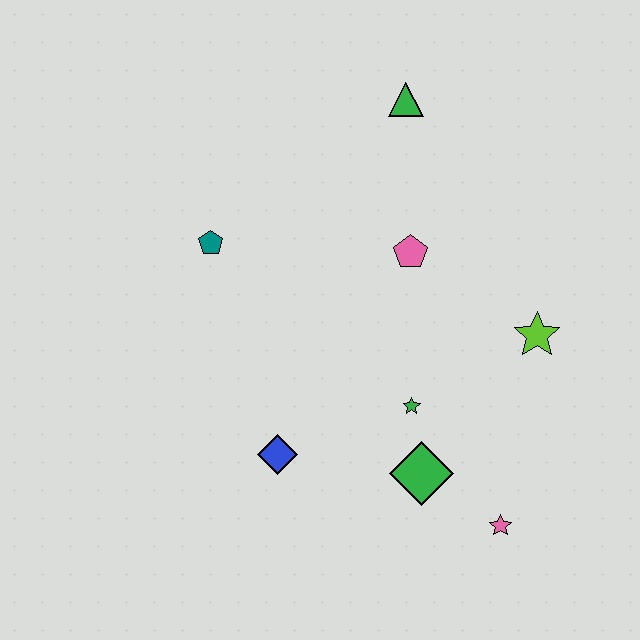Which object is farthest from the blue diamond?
The green triangle is farthest from the blue diamond.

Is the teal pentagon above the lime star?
Yes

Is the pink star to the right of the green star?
Yes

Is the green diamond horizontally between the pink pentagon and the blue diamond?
No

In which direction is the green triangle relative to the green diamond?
The green triangle is above the green diamond.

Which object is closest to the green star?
The green diamond is closest to the green star.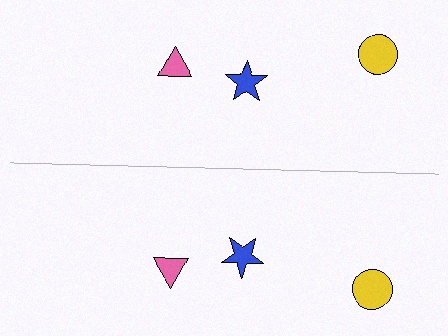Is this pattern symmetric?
Yes, this pattern has bilateral (reflection) symmetry.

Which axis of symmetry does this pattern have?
The pattern has a horizontal axis of symmetry running through the center of the image.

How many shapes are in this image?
There are 6 shapes in this image.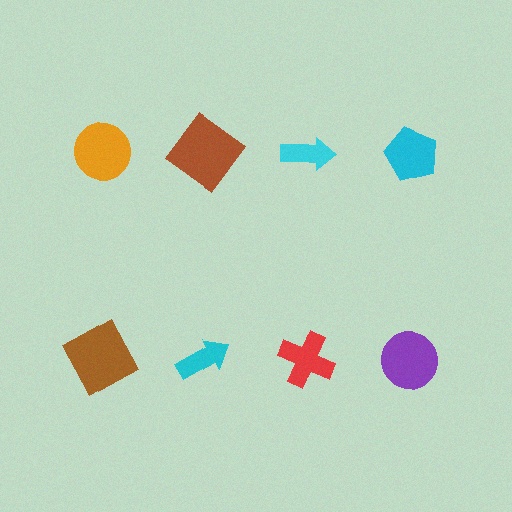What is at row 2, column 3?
A red cross.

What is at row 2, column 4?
A purple circle.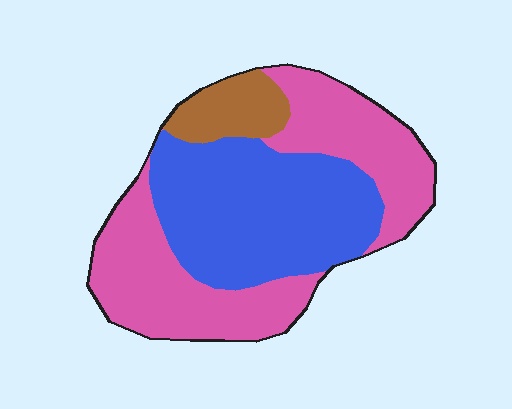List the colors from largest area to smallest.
From largest to smallest: pink, blue, brown.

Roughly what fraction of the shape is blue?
Blue covers roughly 40% of the shape.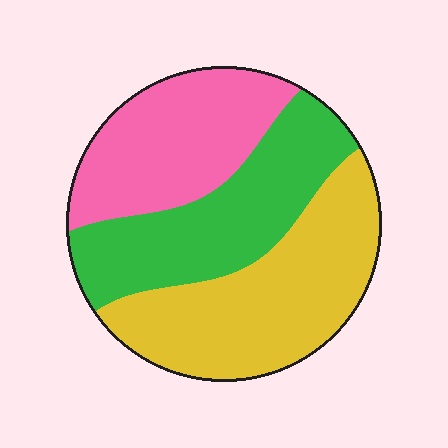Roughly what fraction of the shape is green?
Green covers about 30% of the shape.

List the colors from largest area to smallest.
From largest to smallest: yellow, green, pink.